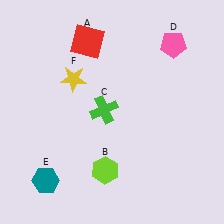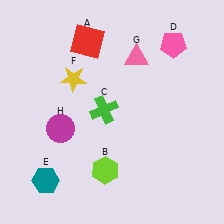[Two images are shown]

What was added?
A pink triangle (G), a magenta circle (H) were added in Image 2.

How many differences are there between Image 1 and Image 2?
There are 2 differences between the two images.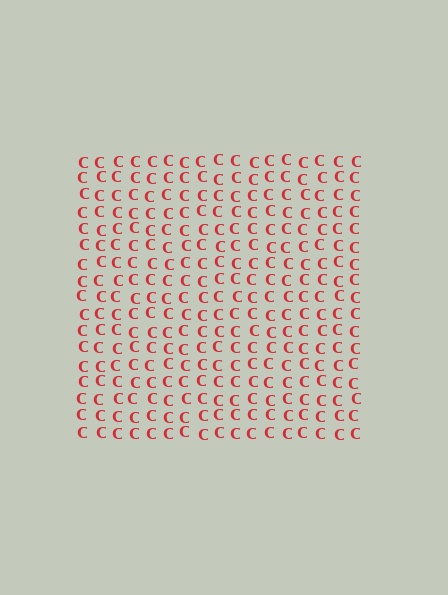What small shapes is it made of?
It is made of small letter C's.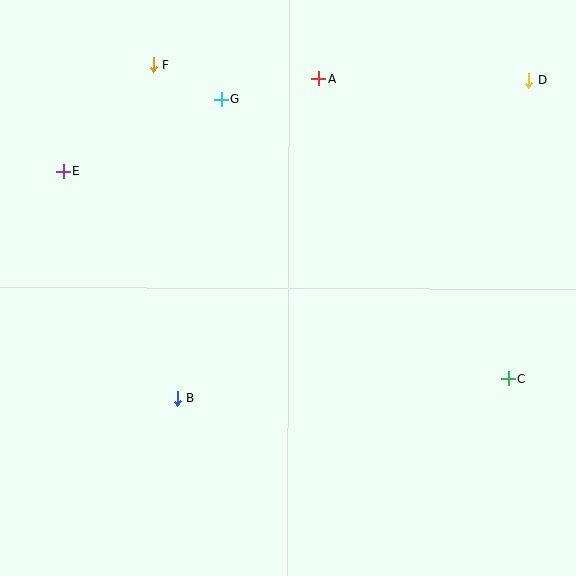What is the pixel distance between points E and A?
The distance between E and A is 271 pixels.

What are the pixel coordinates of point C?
Point C is at (508, 378).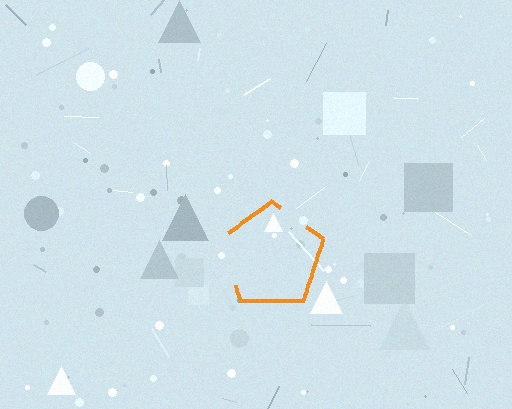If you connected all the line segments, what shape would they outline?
They would outline a pentagon.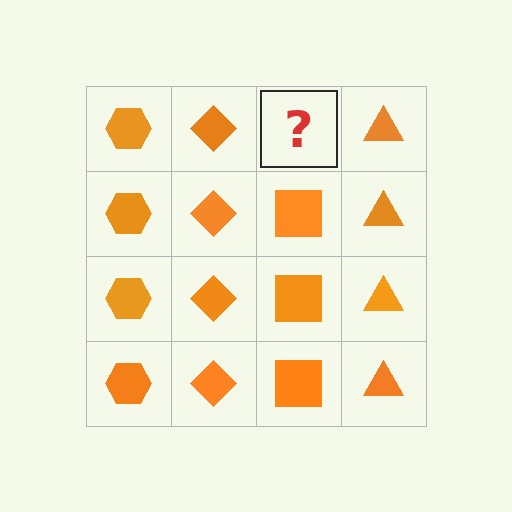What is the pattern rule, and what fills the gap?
The rule is that each column has a consistent shape. The gap should be filled with an orange square.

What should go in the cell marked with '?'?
The missing cell should contain an orange square.